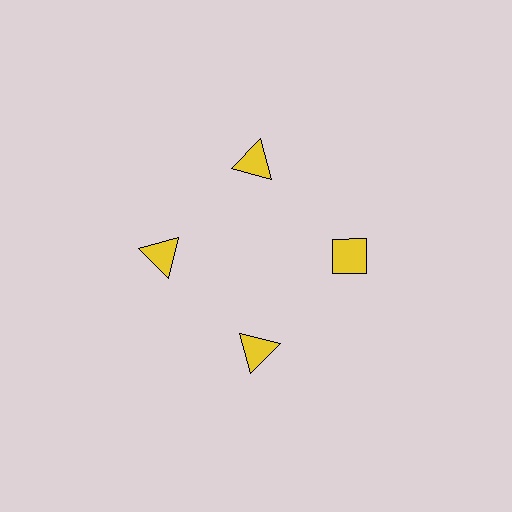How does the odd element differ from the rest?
It has a different shape: diamond instead of triangle.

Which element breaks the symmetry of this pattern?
The yellow diamond at roughly the 3 o'clock position breaks the symmetry. All other shapes are yellow triangles.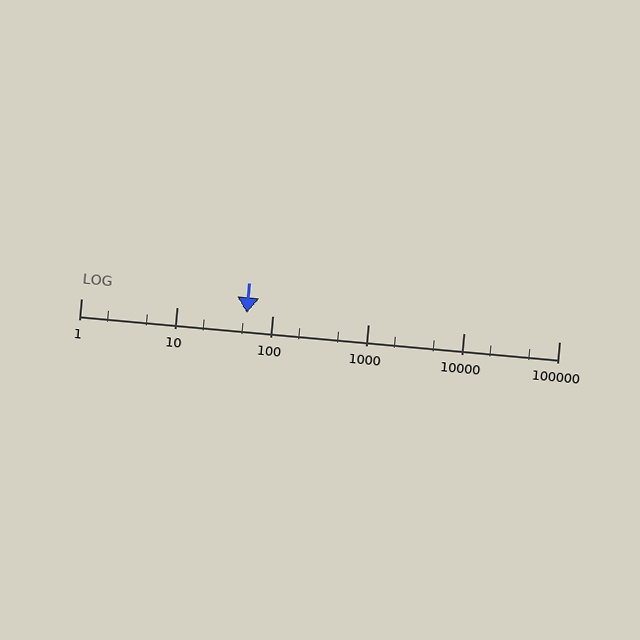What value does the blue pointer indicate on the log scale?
The pointer indicates approximately 54.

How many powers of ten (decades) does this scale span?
The scale spans 5 decades, from 1 to 100000.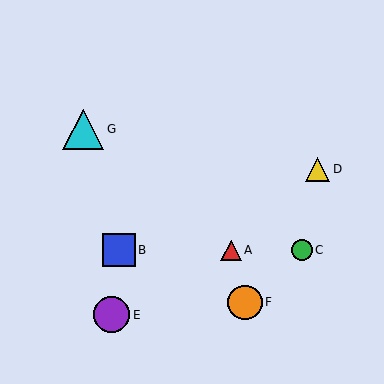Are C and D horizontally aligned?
No, C is at y≈250 and D is at y≈169.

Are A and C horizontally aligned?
Yes, both are at y≈250.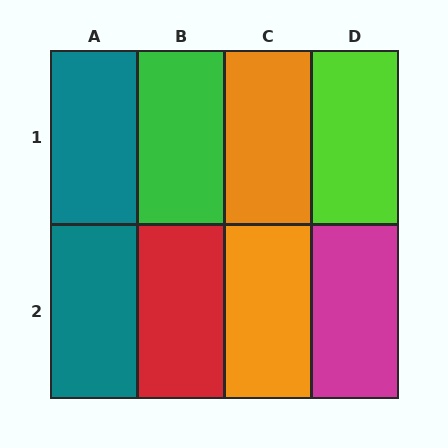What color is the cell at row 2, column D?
Magenta.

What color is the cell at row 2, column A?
Teal.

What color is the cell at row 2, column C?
Orange.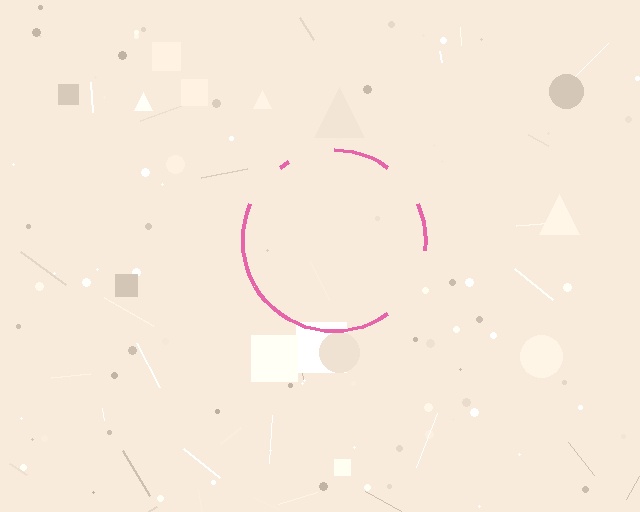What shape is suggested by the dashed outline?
The dashed outline suggests a circle.